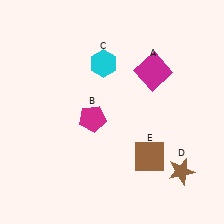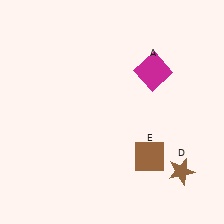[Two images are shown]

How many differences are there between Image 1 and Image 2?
There are 2 differences between the two images.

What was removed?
The cyan hexagon (C), the magenta pentagon (B) were removed in Image 2.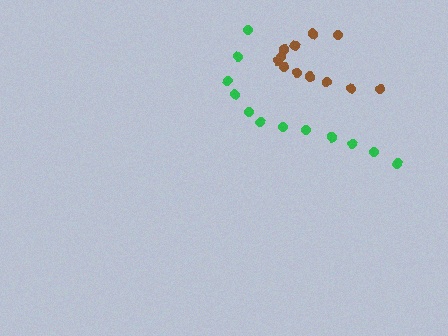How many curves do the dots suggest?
There are 2 distinct paths.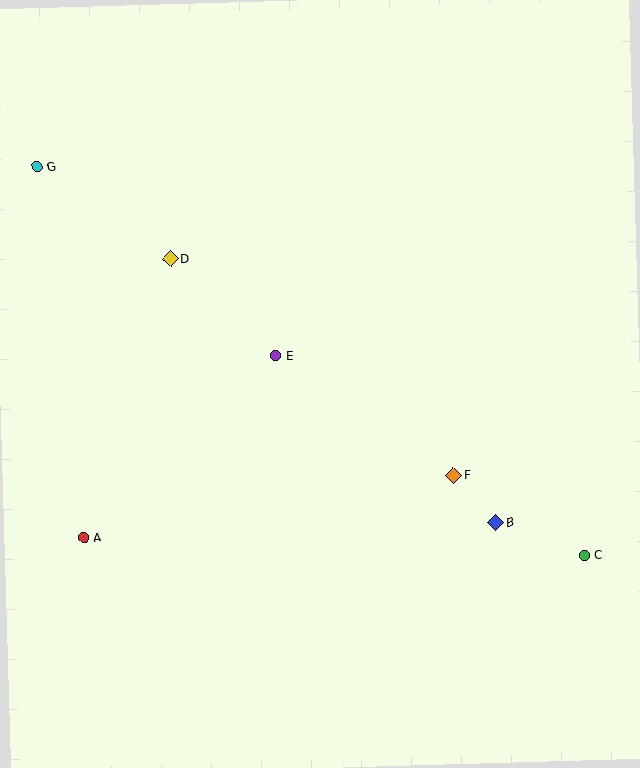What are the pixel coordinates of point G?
Point G is at (37, 167).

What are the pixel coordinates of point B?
Point B is at (496, 522).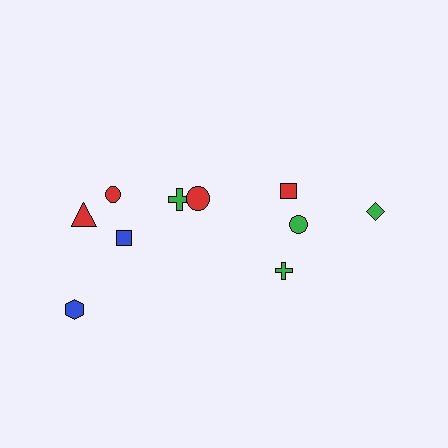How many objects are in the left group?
There are 6 objects.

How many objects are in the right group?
There are 4 objects.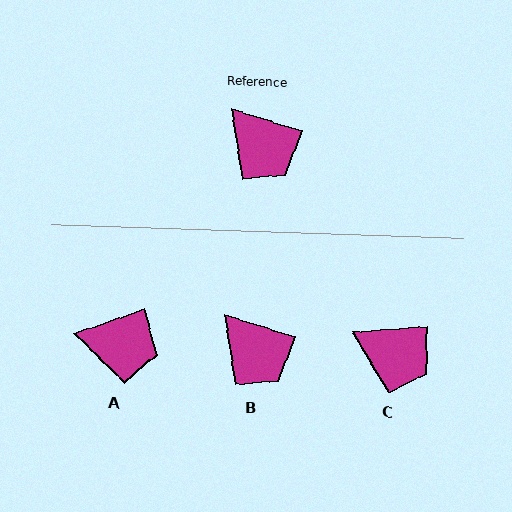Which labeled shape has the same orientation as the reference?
B.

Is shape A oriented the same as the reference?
No, it is off by about 37 degrees.